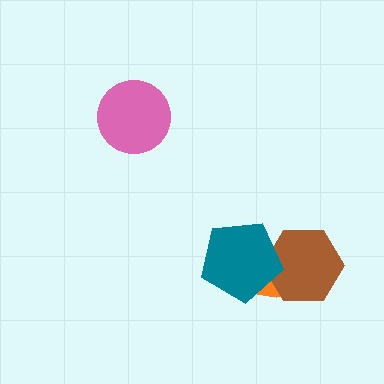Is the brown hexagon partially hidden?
Yes, it is partially covered by another shape.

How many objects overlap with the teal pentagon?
2 objects overlap with the teal pentagon.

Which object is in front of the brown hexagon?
The teal pentagon is in front of the brown hexagon.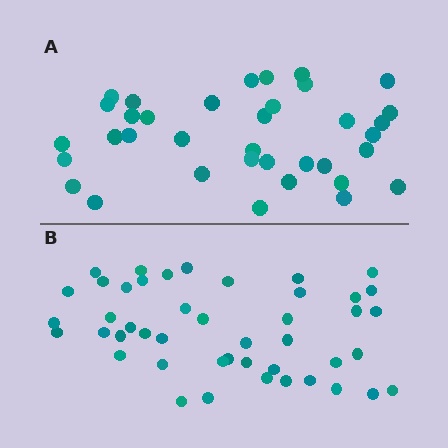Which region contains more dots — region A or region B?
Region B (the bottom region) has more dots.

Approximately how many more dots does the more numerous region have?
Region B has roughly 8 or so more dots than region A.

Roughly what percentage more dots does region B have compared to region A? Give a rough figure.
About 25% more.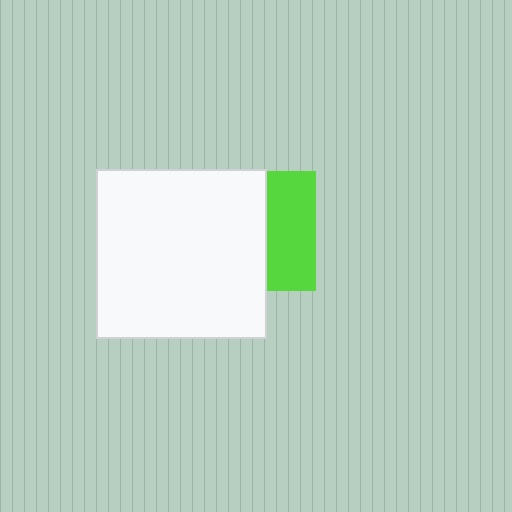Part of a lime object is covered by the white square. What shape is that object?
It is a square.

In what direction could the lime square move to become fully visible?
The lime square could move right. That would shift it out from behind the white square entirely.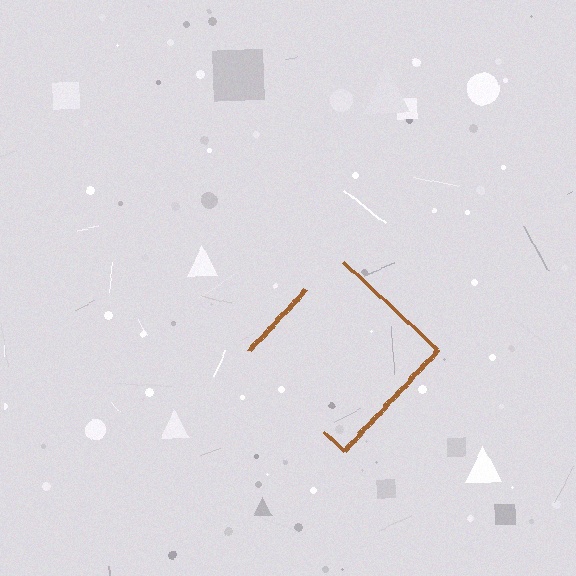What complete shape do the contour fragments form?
The contour fragments form a diamond.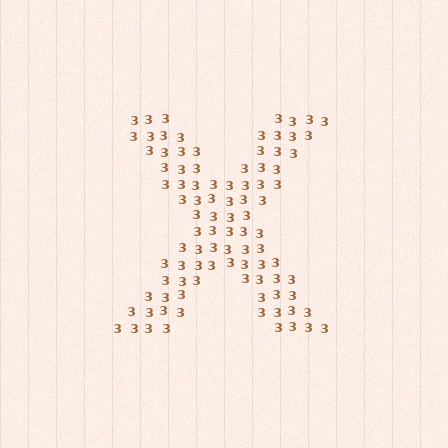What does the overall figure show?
The overall figure shows the letter X.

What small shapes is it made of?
It is made of small digit 3's.